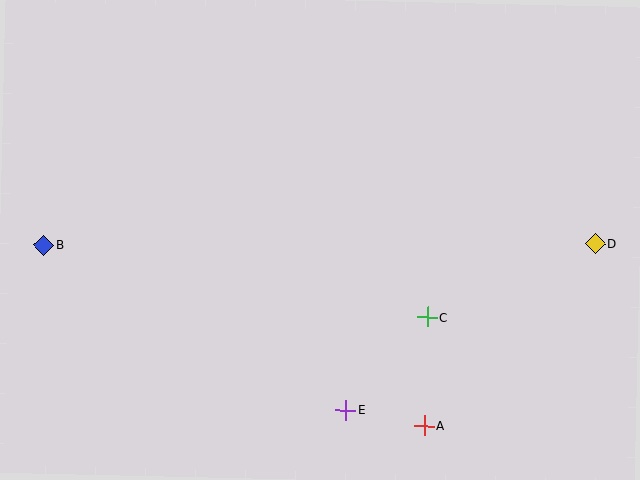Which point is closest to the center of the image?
Point C at (427, 317) is closest to the center.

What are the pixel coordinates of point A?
Point A is at (424, 426).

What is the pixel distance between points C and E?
The distance between C and E is 123 pixels.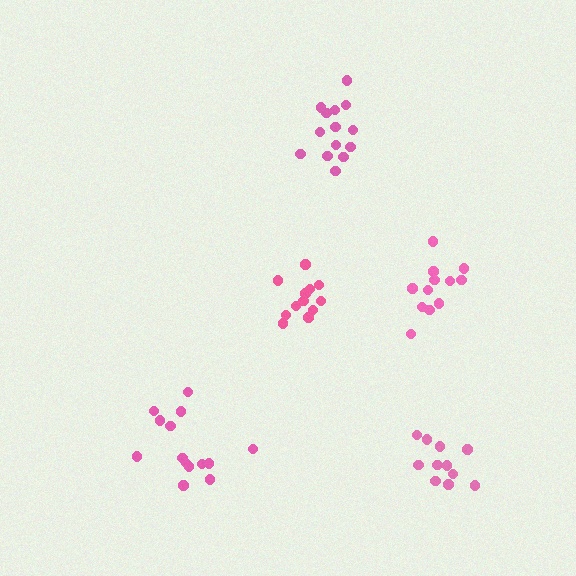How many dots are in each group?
Group 1: 12 dots, Group 2: 12 dots, Group 3: 14 dots, Group 4: 14 dots, Group 5: 11 dots (63 total).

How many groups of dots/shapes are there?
There are 5 groups.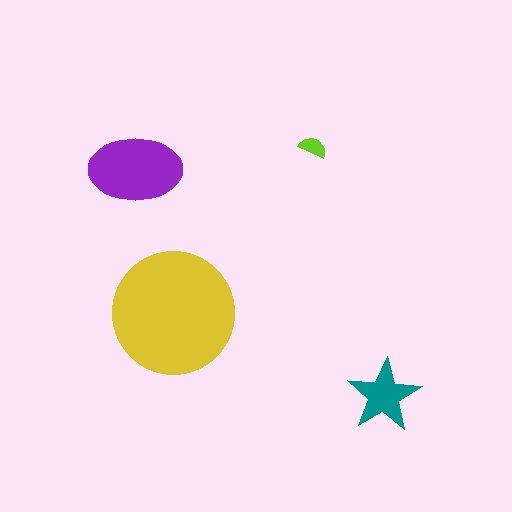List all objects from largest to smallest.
The yellow circle, the purple ellipse, the teal star, the lime semicircle.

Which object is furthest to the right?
The teal star is rightmost.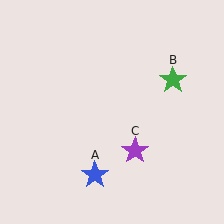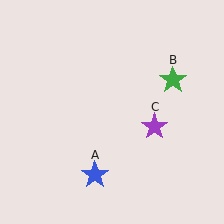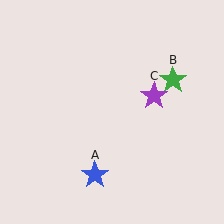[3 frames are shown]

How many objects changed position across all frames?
1 object changed position: purple star (object C).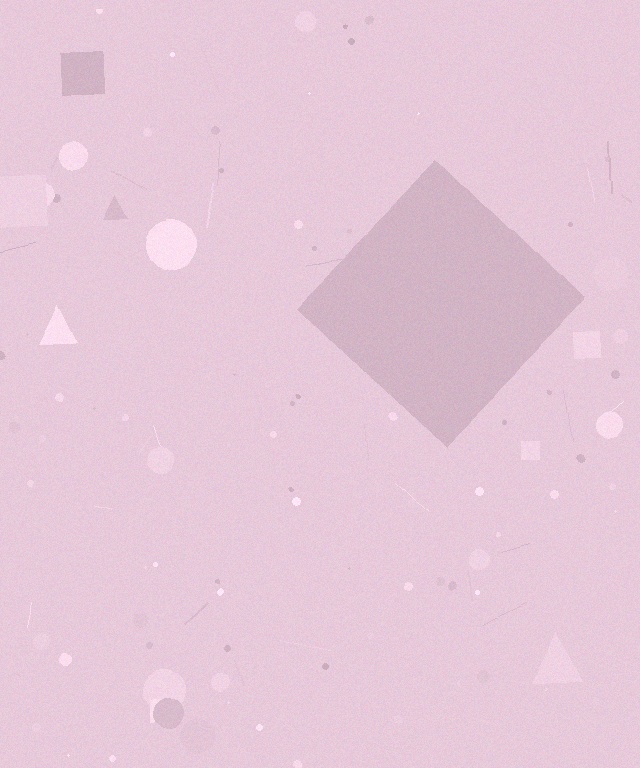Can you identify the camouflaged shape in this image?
The camouflaged shape is a diamond.